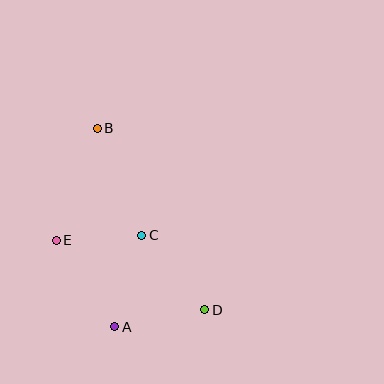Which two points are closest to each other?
Points C and E are closest to each other.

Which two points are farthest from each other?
Points B and D are farthest from each other.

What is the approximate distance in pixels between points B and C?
The distance between B and C is approximately 116 pixels.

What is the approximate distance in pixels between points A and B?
The distance between A and B is approximately 199 pixels.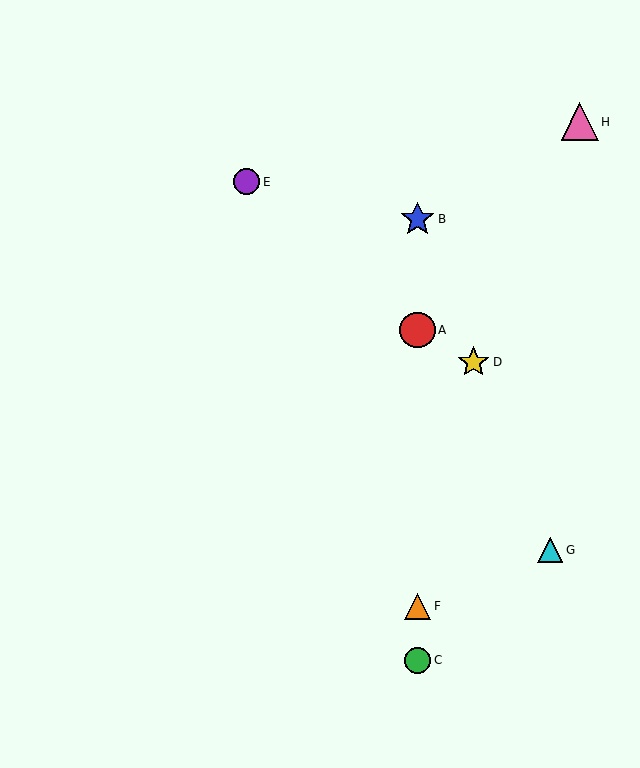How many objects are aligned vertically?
4 objects (A, B, C, F) are aligned vertically.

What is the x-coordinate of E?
Object E is at x≈246.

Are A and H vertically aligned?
No, A is at x≈418 and H is at x≈580.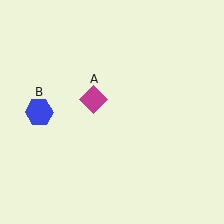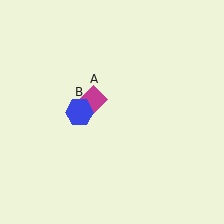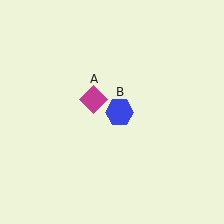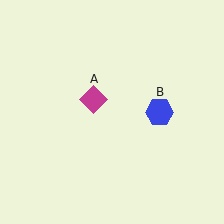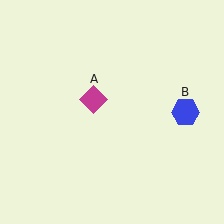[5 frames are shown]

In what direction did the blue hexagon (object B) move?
The blue hexagon (object B) moved right.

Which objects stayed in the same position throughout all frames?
Magenta diamond (object A) remained stationary.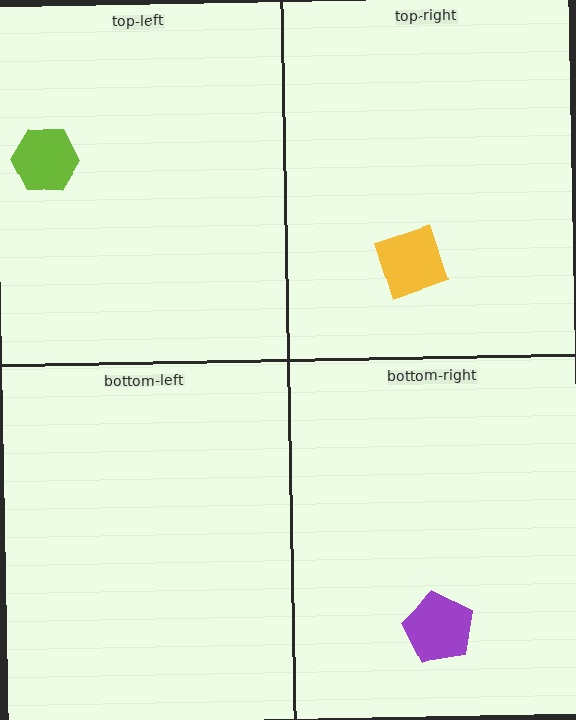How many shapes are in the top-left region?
1.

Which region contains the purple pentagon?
The bottom-right region.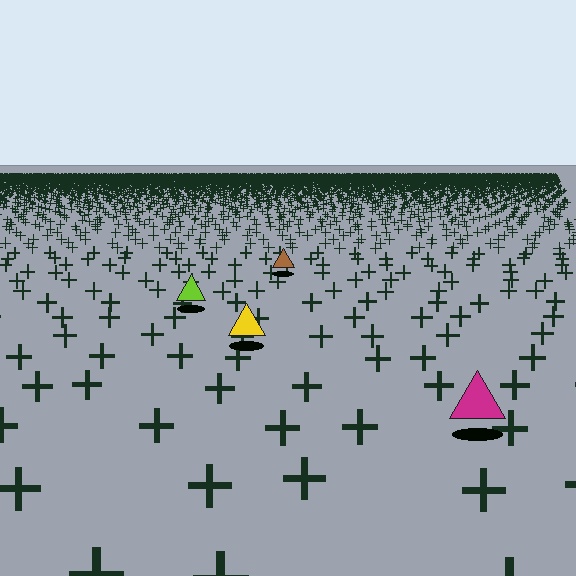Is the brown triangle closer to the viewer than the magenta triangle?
No. The magenta triangle is closer — you can tell from the texture gradient: the ground texture is coarser near it.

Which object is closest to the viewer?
The magenta triangle is closest. The texture marks near it are larger and more spread out.